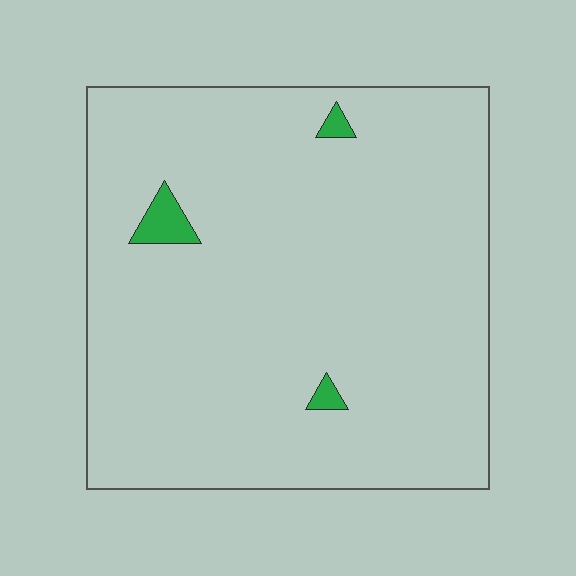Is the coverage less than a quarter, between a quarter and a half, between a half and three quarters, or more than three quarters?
Less than a quarter.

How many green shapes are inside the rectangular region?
3.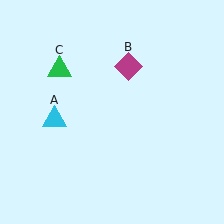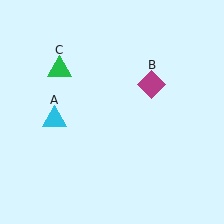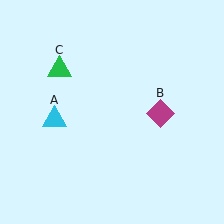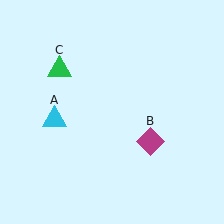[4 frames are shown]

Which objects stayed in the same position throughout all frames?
Cyan triangle (object A) and green triangle (object C) remained stationary.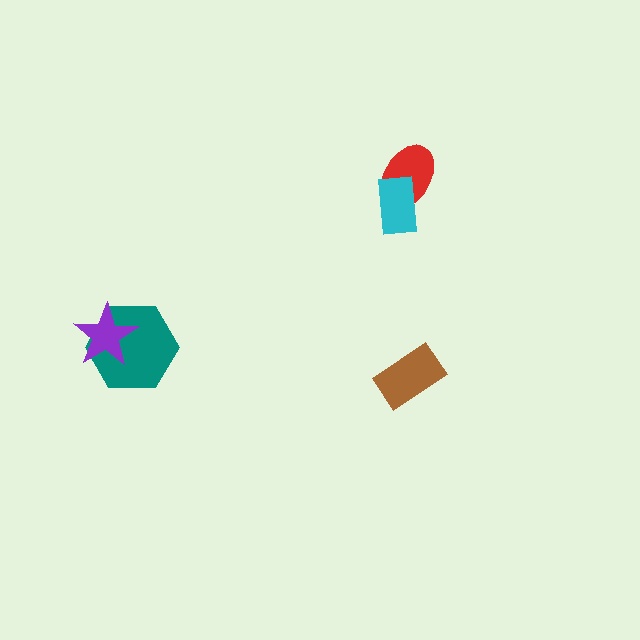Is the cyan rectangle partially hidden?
No, no other shape covers it.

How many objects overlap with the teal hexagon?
1 object overlaps with the teal hexagon.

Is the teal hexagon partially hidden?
Yes, it is partially covered by another shape.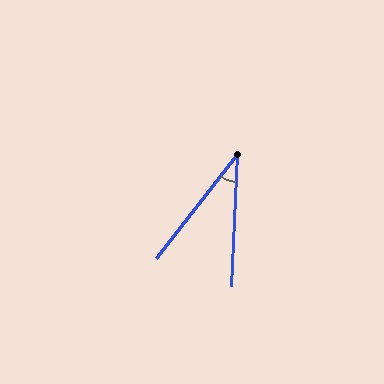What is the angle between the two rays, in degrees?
Approximately 35 degrees.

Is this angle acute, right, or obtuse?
It is acute.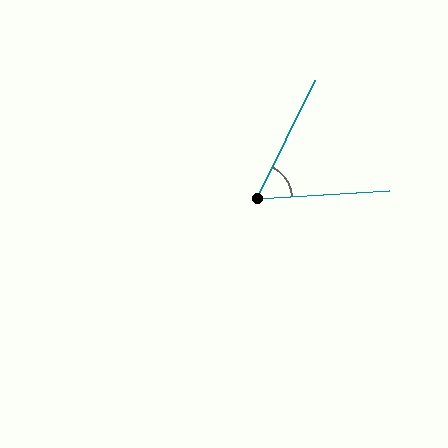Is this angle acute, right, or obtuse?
It is acute.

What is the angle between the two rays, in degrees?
Approximately 60 degrees.